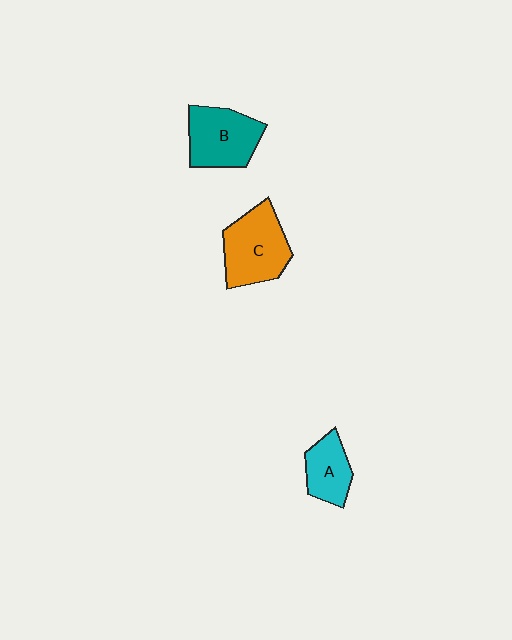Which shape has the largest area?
Shape C (orange).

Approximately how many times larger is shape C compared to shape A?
Approximately 1.6 times.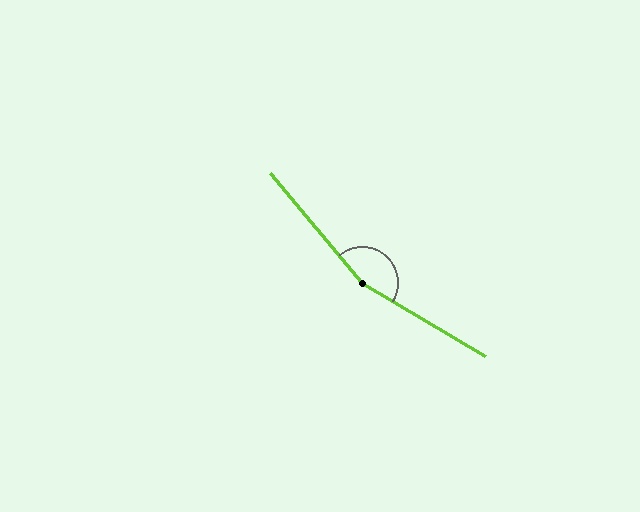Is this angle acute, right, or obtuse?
It is obtuse.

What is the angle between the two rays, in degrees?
Approximately 161 degrees.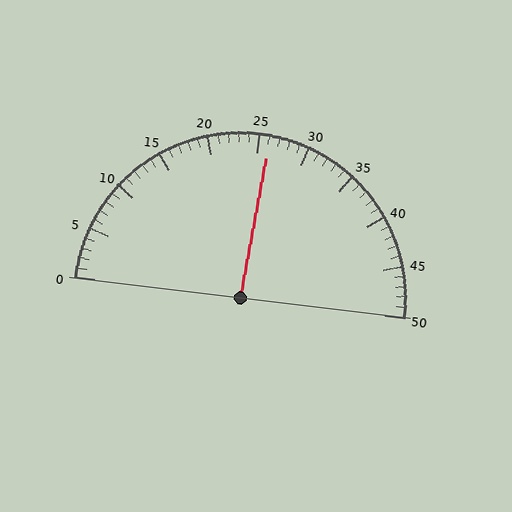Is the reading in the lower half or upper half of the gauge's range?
The reading is in the upper half of the range (0 to 50).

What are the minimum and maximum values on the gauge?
The gauge ranges from 0 to 50.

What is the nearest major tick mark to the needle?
The nearest major tick mark is 25.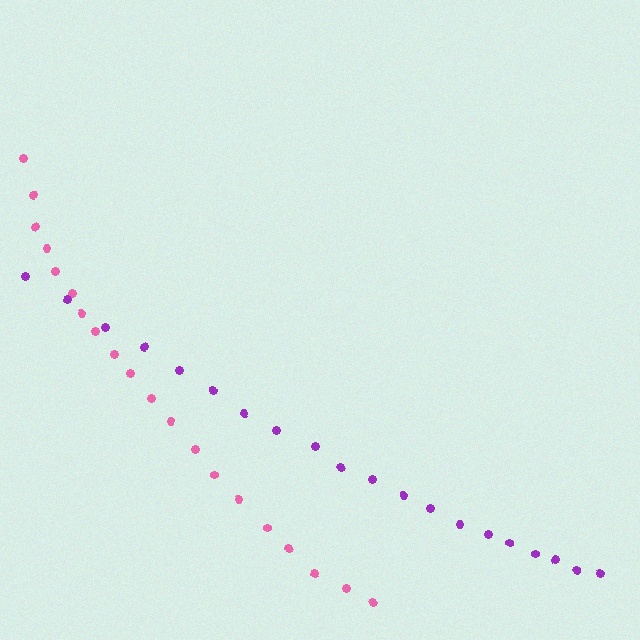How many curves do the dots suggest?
There are 2 distinct paths.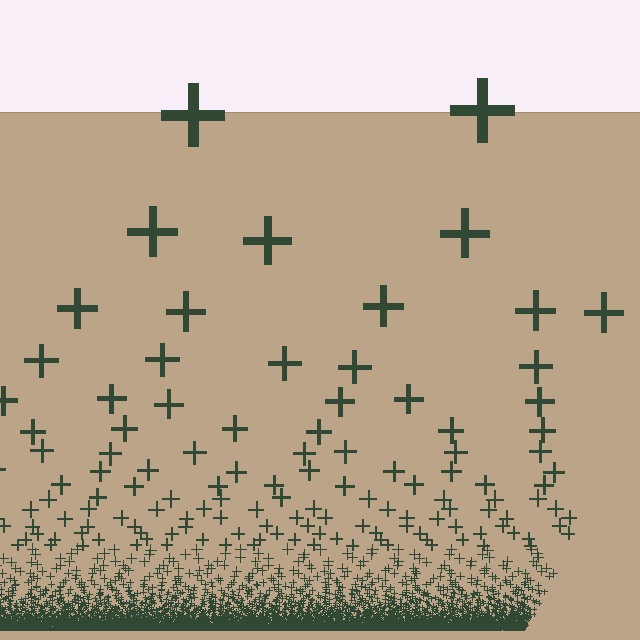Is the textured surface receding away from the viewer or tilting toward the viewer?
The surface appears to tilt toward the viewer. Texture elements get larger and sparser toward the top.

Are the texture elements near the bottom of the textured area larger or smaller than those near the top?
Smaller. The gradient is inverted — elements near the bottom are smaller and denser.